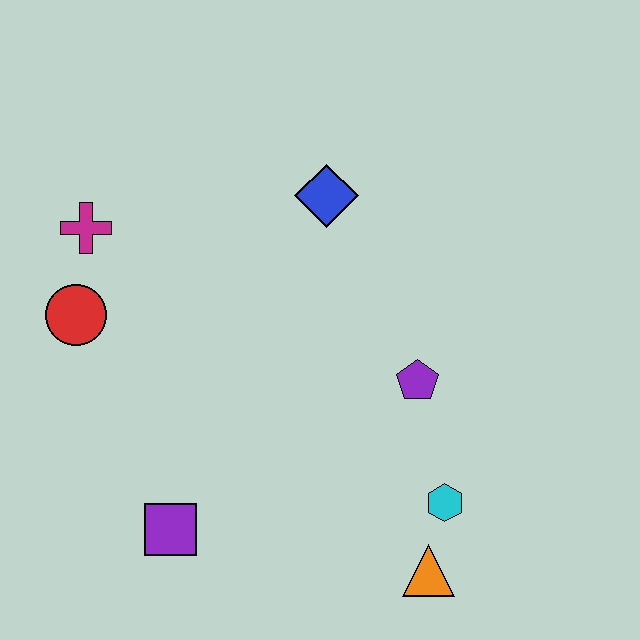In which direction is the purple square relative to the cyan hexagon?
The purple square is to the left of the cyan hexagon.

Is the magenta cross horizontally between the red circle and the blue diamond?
Yes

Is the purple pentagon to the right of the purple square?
Yes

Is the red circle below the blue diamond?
Yes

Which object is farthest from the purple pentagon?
The magenta cross is farthest from the purple pentagon.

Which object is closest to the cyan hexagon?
The orange triangle is closest to the cyan hexagon.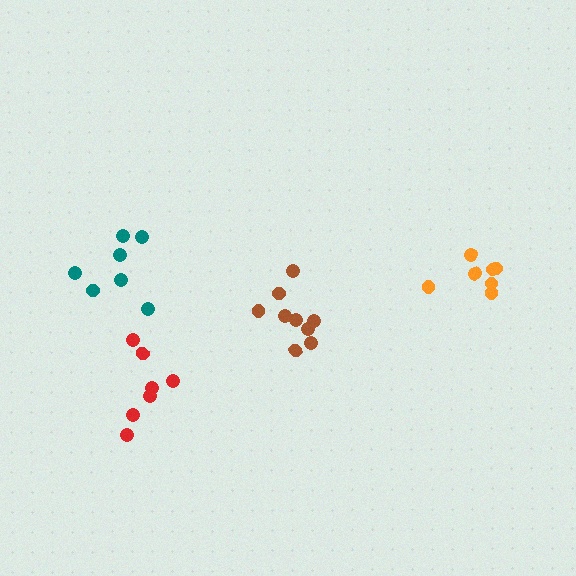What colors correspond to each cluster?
The clusters are colored: brown, orange, teal, red.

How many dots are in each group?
Group 1: 9 dots, Group 2: 7 dots, Group 3: 7 dots, Group 4: 7 dots (30 total).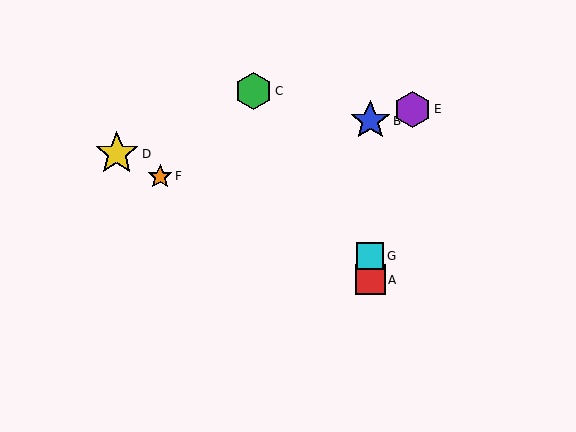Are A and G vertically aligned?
Yes, both are at x≈370.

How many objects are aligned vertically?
3 objects (A, B, G) are aligned vertically.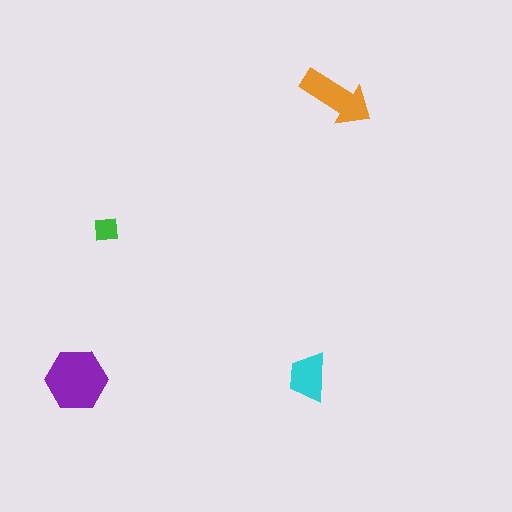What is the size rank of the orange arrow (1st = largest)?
2nd.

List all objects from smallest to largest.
The green square, the cyan trapezoid, the orange arrow, the purple hexagon.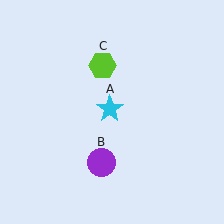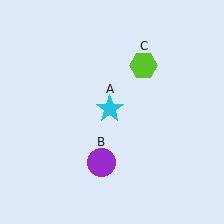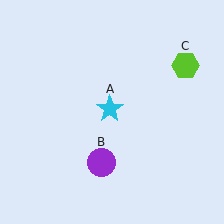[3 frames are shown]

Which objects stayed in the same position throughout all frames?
Cyan star (object A) and purple circle (object B) remained stationary.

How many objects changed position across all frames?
1 object changed position: lime hexagon (object C).